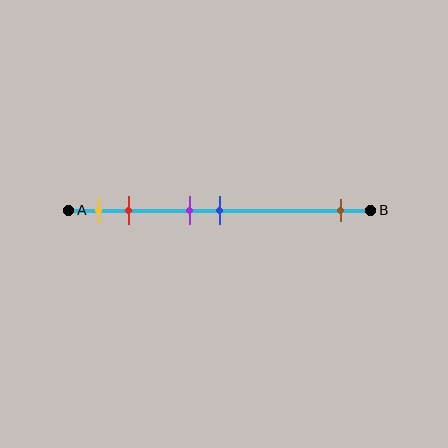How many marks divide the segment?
There are 5 marks dividing the segment.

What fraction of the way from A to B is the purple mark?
The purple mark is approximately 40% (0.4) of the way from A to B.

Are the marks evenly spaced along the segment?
No, the marks are not evenly spaced.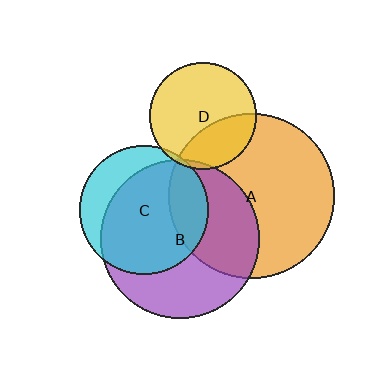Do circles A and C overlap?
Yes.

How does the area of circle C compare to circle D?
Approximately 1.4 times.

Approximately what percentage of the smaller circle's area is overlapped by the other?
Approximately 20%.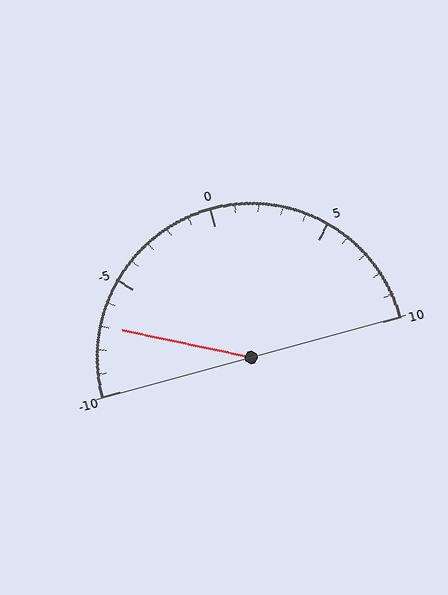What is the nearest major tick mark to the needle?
The nearest major tick mark is -5.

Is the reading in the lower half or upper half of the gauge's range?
The reading is in the lower half of the range (-10 to 10).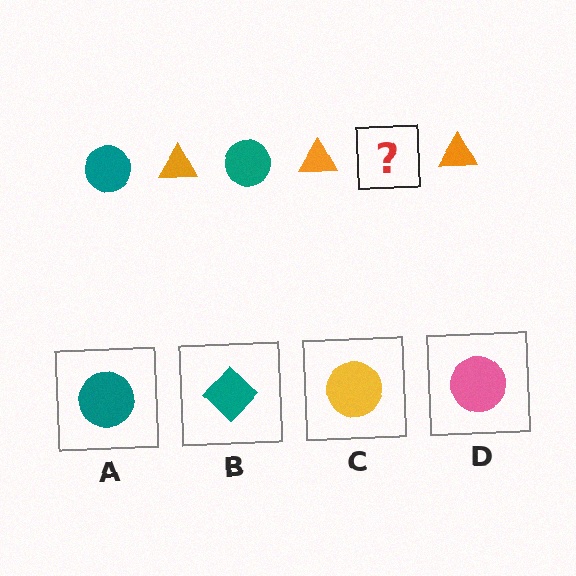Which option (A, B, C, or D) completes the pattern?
A.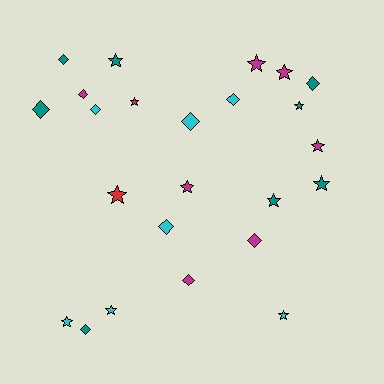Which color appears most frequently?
Teal, with 8 objects.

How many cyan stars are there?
There are 3 cyan stars.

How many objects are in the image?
There are 24 objects.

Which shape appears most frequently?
Star, with 13 objects.